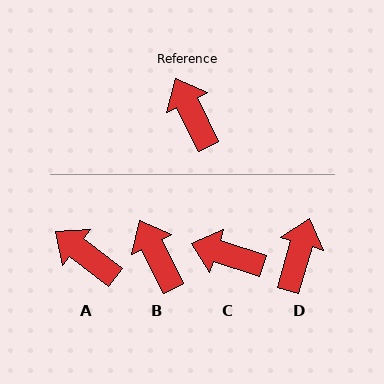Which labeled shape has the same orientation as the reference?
B.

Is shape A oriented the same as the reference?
No, it is off by about 25 degrees.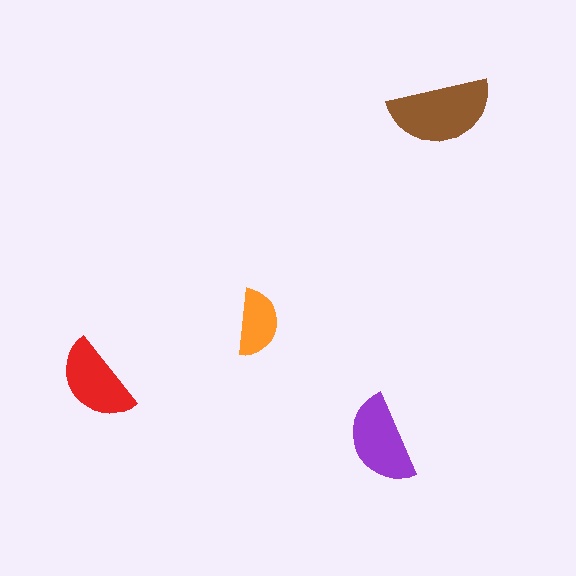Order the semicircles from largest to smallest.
the brown one, the purple one, the red one, the orange one.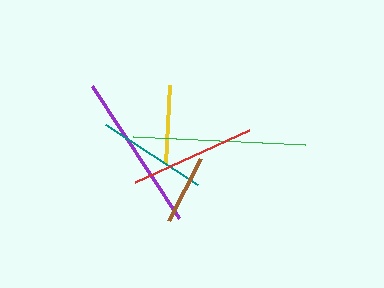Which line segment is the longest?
The green line is the longest at approximately 172 pixels.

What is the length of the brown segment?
The brown segment is approximately 70 pixels long.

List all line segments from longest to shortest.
From longest to shortest: green, purple, red, teal, yellow, brown.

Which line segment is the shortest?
The brown line is the shortest at approximately 70 pixels.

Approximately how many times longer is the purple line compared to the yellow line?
The purple line is approximately 2.0 times the length of the yellow line.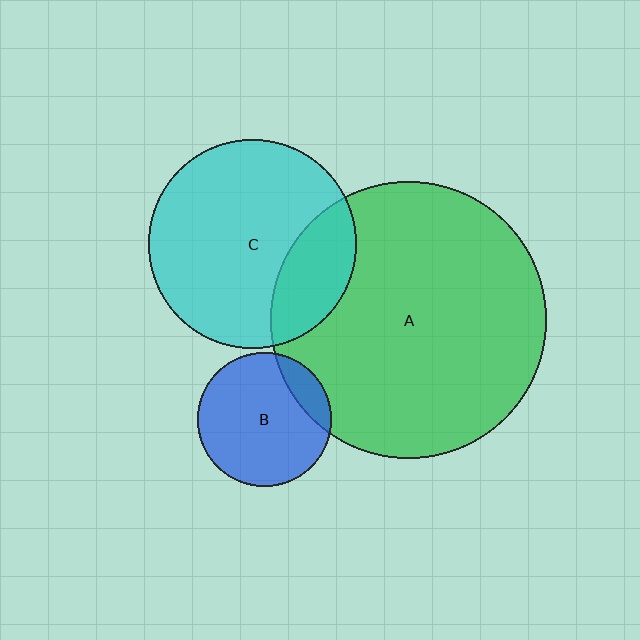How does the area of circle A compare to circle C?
Approximately 1.8 times.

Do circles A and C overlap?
Yes.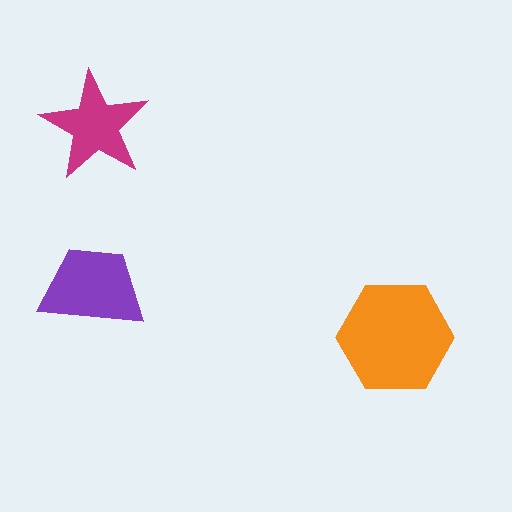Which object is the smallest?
The magenta star.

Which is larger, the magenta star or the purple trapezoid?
The purple trapezoid.